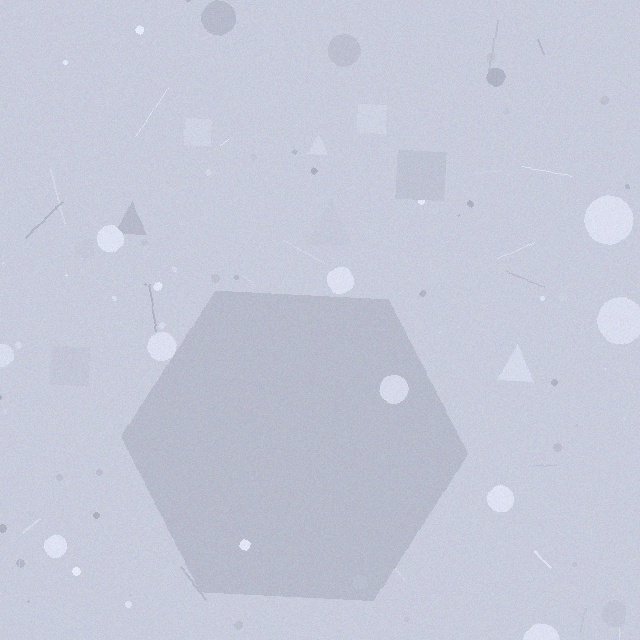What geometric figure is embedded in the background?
A hexagon is embedded in the background.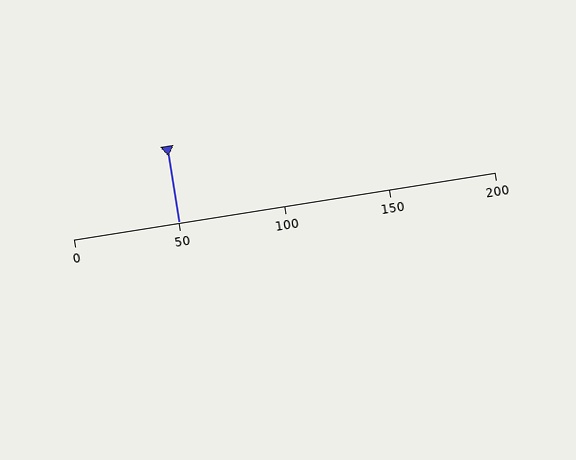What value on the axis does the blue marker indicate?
The marker indicates approximately 50.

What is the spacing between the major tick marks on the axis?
The major ticks are spaced 50 apart.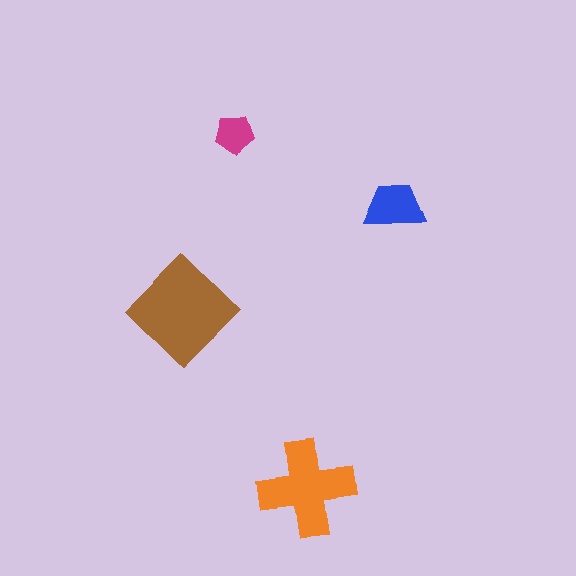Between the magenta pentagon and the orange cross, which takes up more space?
The orange cross.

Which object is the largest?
The brown diamond.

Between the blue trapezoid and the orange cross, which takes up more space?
The orange cross.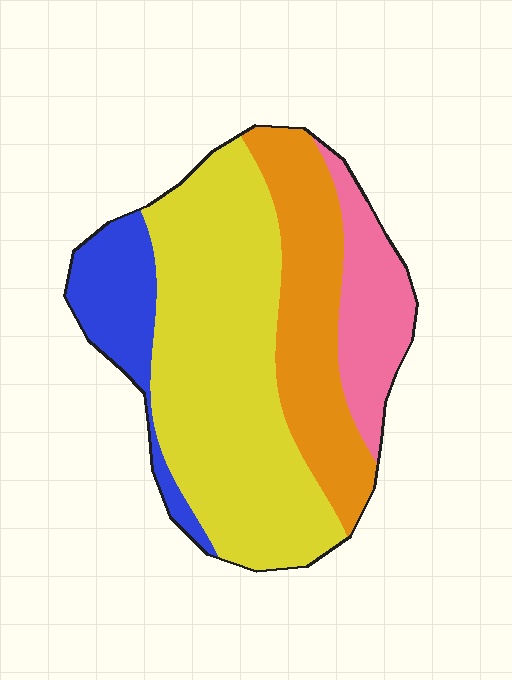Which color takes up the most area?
Yellow, at roughly 50%.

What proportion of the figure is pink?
Pink covers roughly 15% of the figure.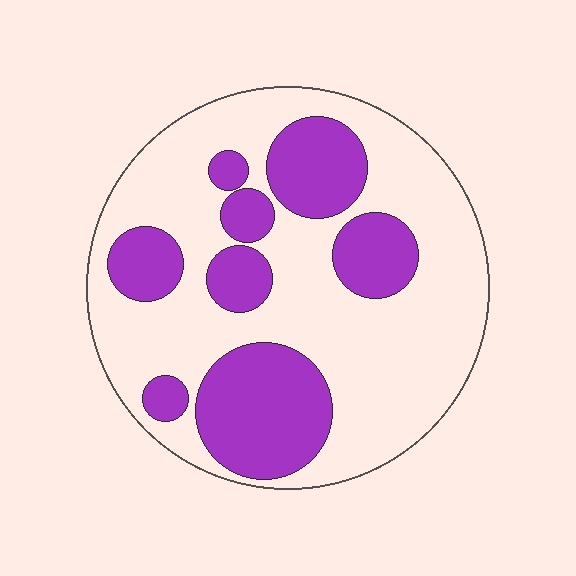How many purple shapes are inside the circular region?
8.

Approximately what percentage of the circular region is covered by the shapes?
Approximately 35%.